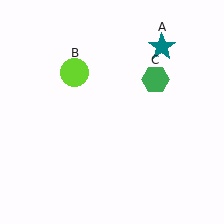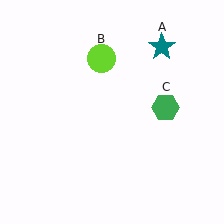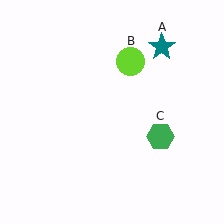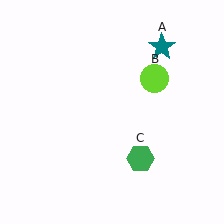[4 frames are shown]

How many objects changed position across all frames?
2 objects changed position: lime circle (object B), green hexagon (object C).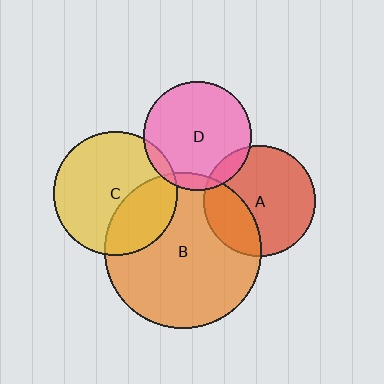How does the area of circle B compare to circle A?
Approximately 2.0 times.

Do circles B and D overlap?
Yes.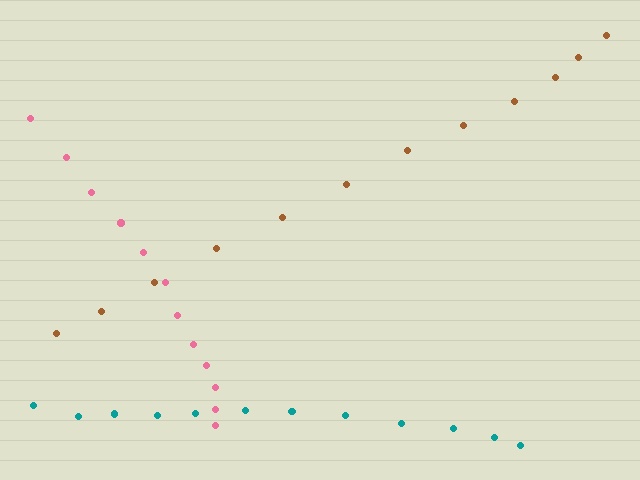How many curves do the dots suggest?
There are 3 distinct paths.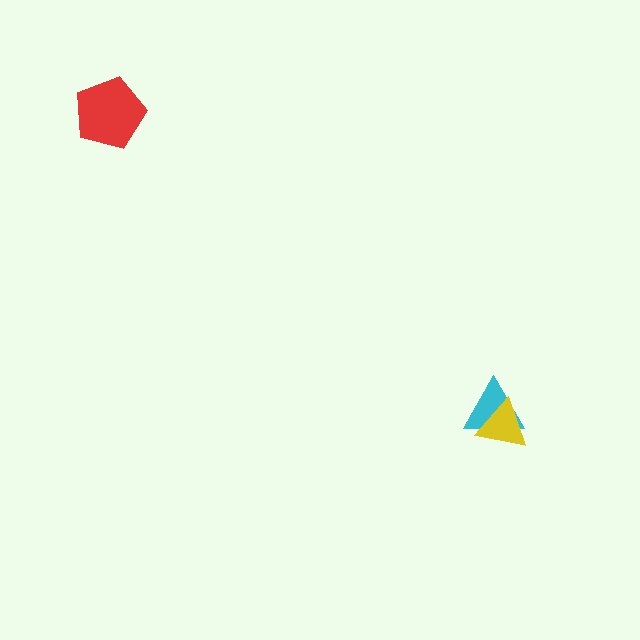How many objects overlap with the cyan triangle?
1 object overlaps with the cyan triangle.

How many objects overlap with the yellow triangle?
1 object overlaps with the yellow triangle.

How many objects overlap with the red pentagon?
0 objects overlap with the red pentagon.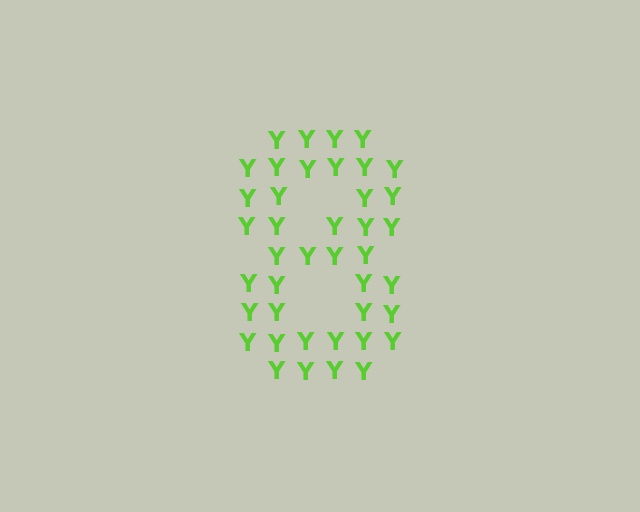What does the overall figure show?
The overall figure shows the digit 8.